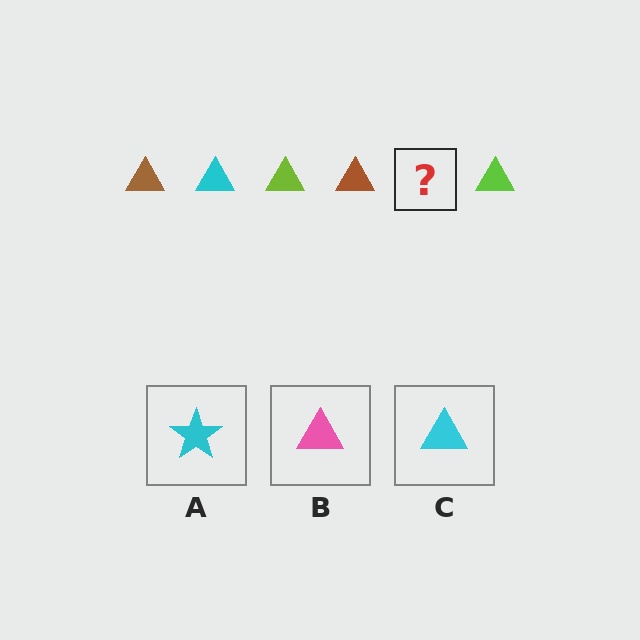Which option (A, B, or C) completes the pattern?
C.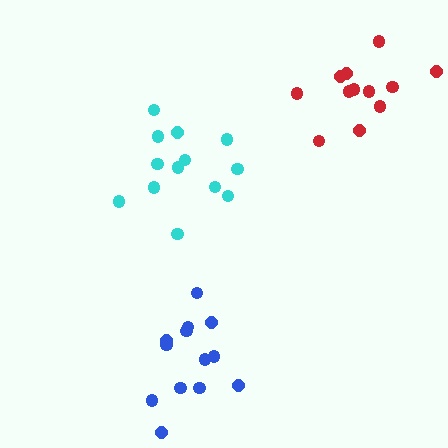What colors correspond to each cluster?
The clusters are colored: red, cyan, blue.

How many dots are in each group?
Group 1: 12 dots, Group 2: 13 dots, Group 3: 13 dots (38 total).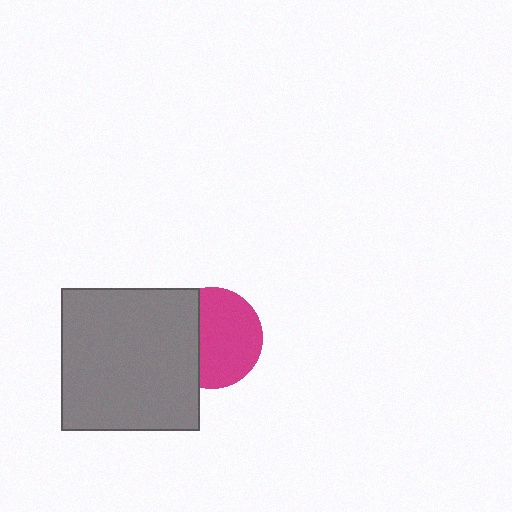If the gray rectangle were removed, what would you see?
You would see the complete magenta circle.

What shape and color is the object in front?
The object in front is a gray rectangle.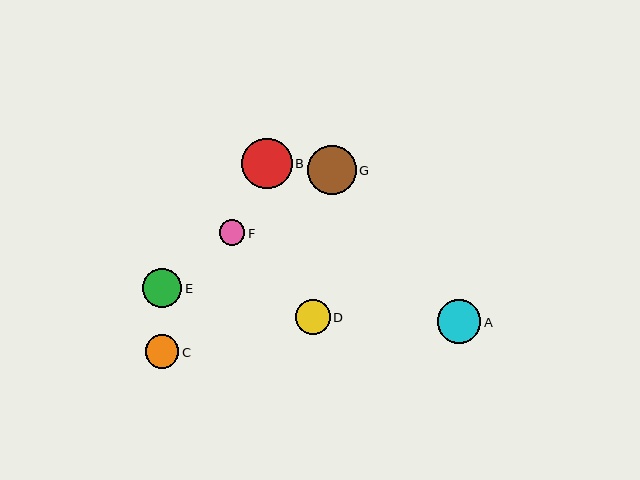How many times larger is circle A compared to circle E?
Circle A is approximately 1.1 times the size of circle E.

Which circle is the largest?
Circle B is the largest with a size of approximately 50 pixels.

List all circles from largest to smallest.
From largest to smallest: B, G, A, E, D, C, F.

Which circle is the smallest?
Circle F is the smallest with a size of approximately 26 pixels.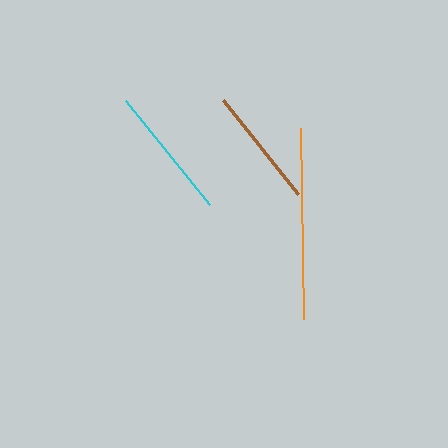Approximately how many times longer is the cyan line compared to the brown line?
The cyan line is approximately 1.1 times the length of the brown line.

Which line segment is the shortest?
The brown line is the shortest at approximately 120 pixels.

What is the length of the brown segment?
The brown segment is approximately 120 pixels long.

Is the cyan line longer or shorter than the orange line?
The orange line is longer than the cyan line.